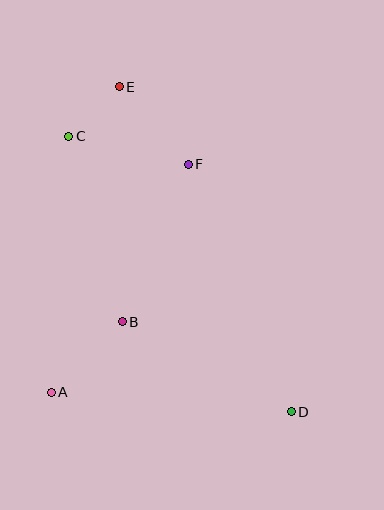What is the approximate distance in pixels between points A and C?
The distance between A and C is approximately 256 pixels.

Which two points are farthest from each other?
Points D and E are farthest from each other.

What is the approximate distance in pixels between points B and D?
The distance between B and D is approximately 192 pixels.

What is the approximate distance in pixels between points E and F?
The distance between E and F is approximately 104 pixels.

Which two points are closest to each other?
Points C and E are closest to each other.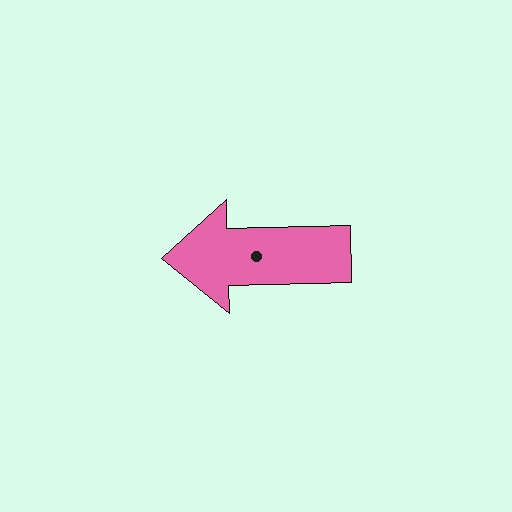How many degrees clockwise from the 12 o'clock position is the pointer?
Approximately 269 degrees.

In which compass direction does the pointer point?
West.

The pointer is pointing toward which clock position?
Roughly 9 o'clock.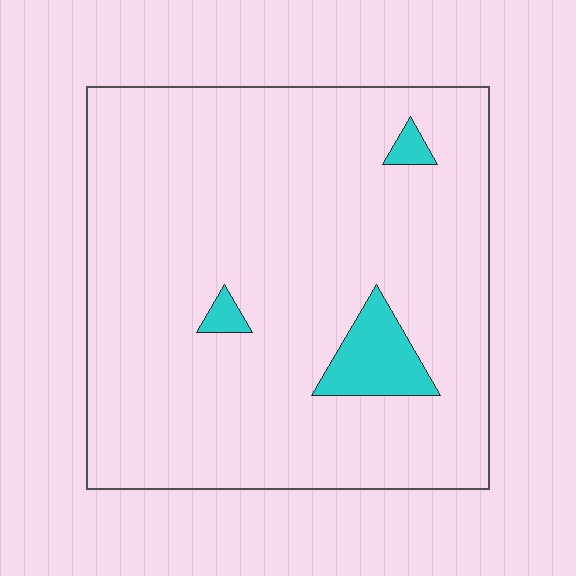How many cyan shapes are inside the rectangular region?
3.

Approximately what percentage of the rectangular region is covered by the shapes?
Approximately 5%.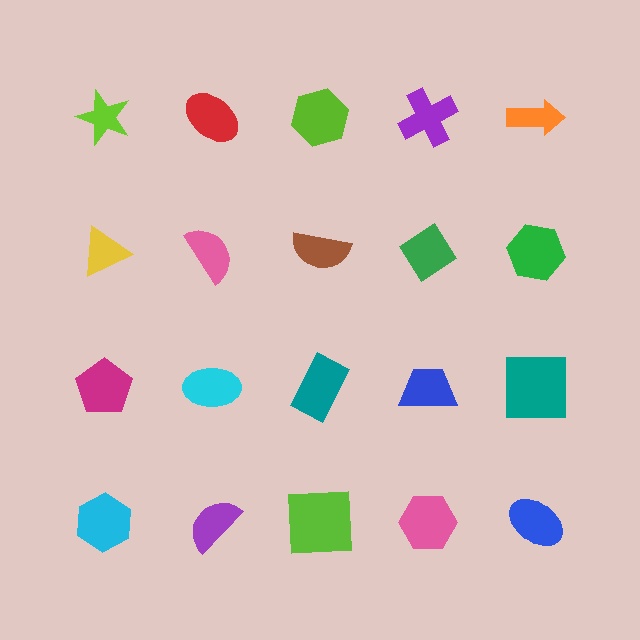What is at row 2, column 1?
A yellow triangle.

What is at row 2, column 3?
A brown semicircle.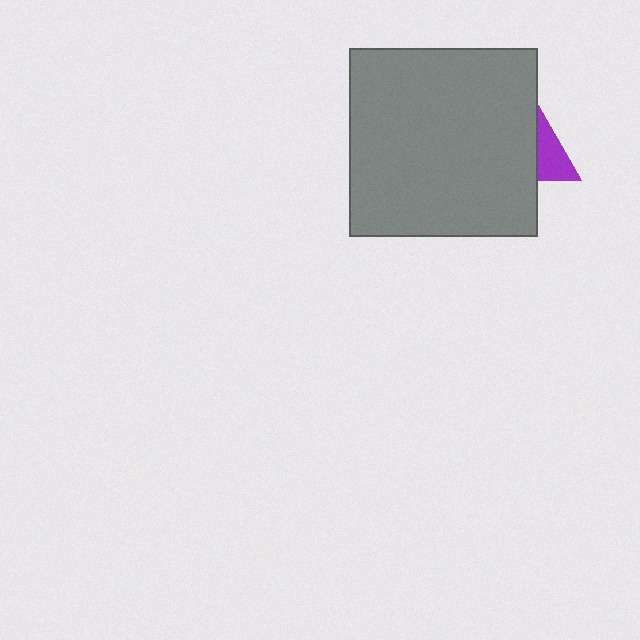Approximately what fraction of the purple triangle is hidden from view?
Roughly 63% of the purple triangle is hidden behind the gray square.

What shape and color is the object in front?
The object in front is a gray square.